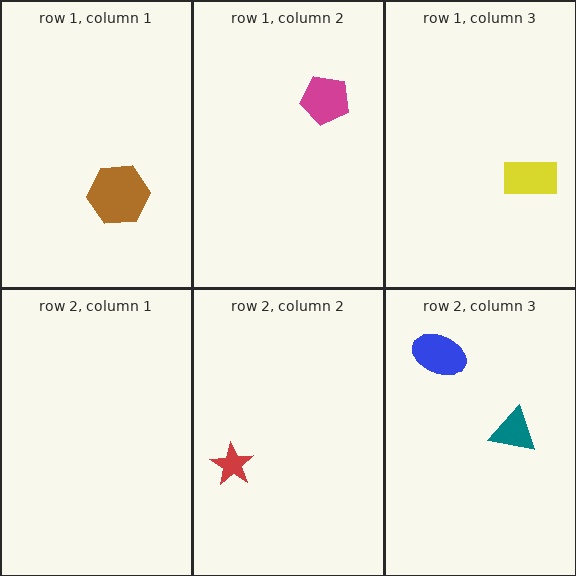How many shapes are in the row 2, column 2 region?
1.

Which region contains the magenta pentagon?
The row 1, column 2 region.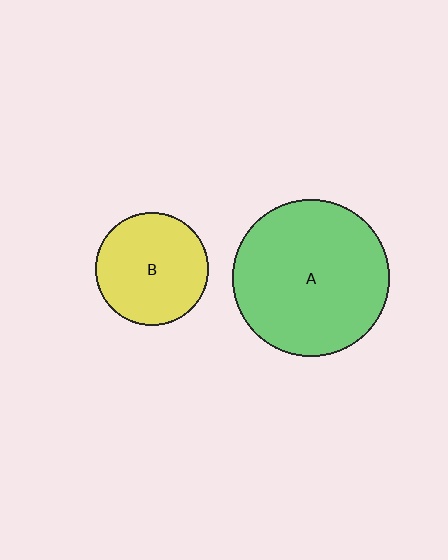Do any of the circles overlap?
No, none of the circles overlap.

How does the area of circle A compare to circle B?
Approximately 1.9 times.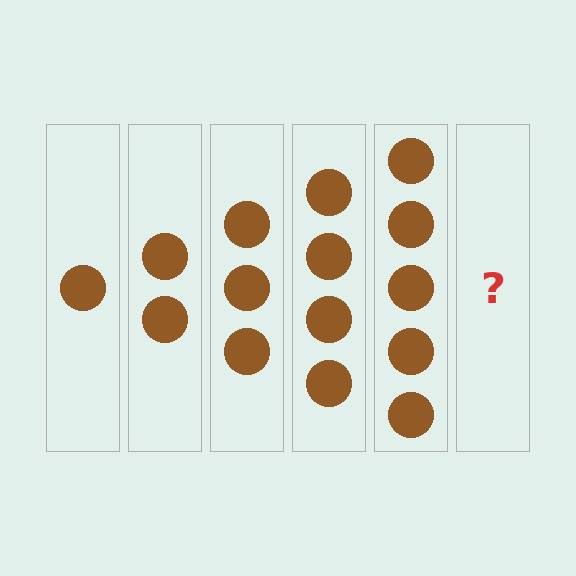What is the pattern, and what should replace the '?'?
The pattern is that each step adds one more circle. The '?' should be 6 circles.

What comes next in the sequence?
The next element should be 6 circles.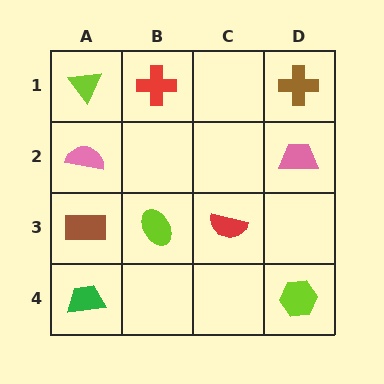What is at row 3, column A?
A brown rectangle.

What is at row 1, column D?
A brown cross.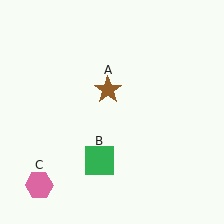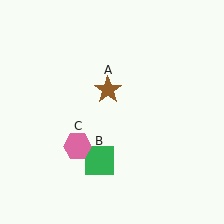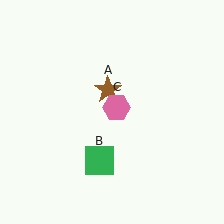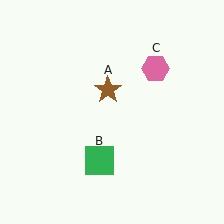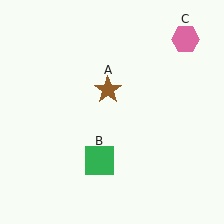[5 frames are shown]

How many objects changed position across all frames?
1 object changed position: pink hexagon (object C).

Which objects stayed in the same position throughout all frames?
Brown star (object A) and green square (object B) remained stationary.